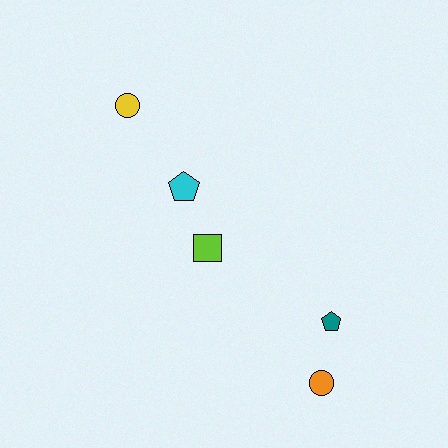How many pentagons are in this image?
There are 2 pentagons.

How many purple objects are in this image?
There are no purple objects.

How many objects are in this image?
There are 5 objects.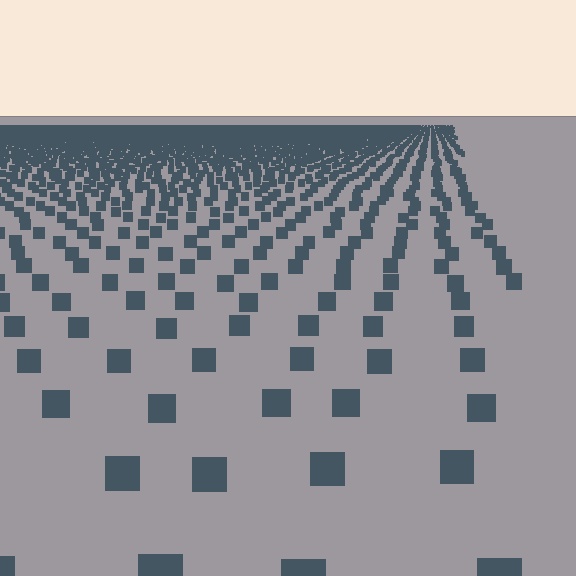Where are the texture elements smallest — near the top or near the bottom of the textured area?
Near the top.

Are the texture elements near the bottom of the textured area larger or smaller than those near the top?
Larger. Near the bottom, elements are closer to the viewer and appear at a bigger on-screen size.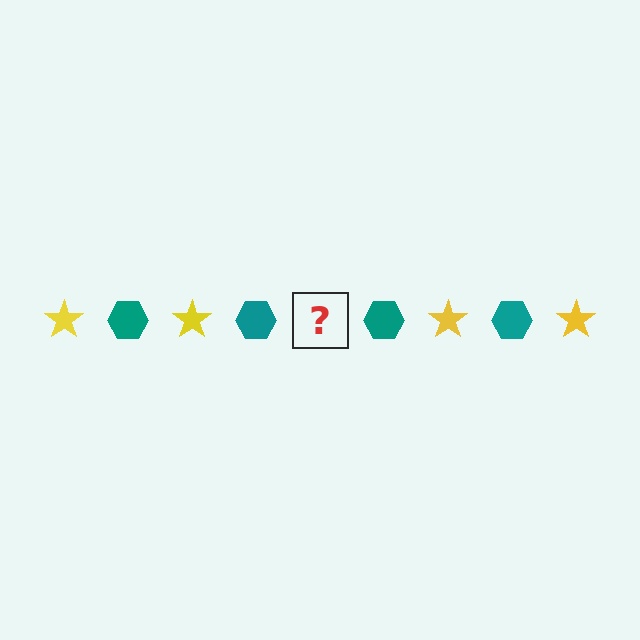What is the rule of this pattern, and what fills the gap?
The rule is that the pattern alternates between yellow star and teal hexagon. The gap should be filled with a yellow star.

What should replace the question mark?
The question mark should be replaced with a yellow star.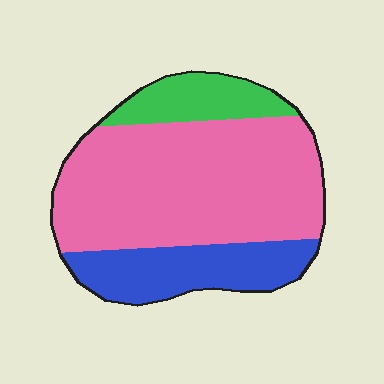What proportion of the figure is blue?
Blue takes up less than a quarter of the figure.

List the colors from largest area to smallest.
From largest to smallest: pink, blue, green.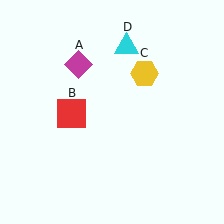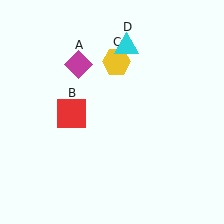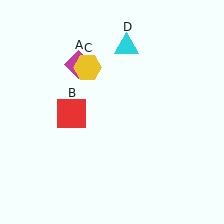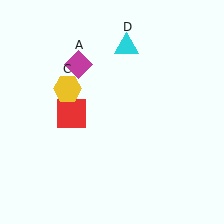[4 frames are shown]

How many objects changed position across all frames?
1 object changed position: yellow hexagon (object C).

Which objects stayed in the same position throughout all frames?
Magenta diamond (object A) and red square (object B) and cyan triangle (object D) remained stationary.